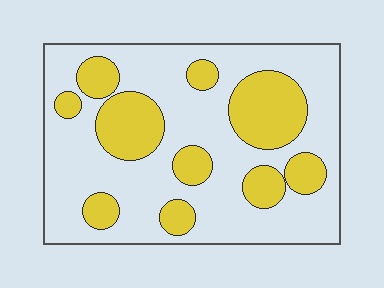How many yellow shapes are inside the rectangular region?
10.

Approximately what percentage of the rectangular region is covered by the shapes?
Approximately 30%.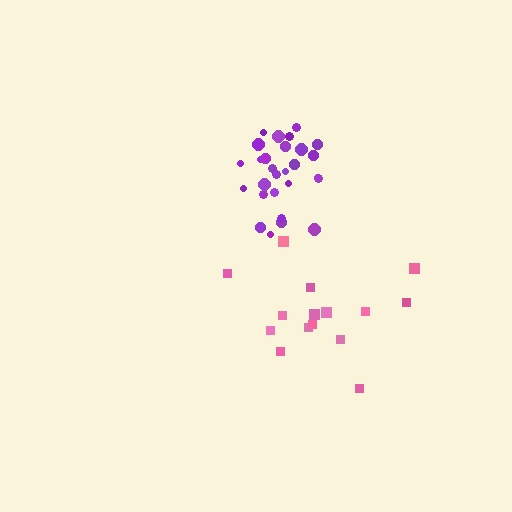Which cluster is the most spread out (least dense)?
Pink.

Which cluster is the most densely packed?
Purple.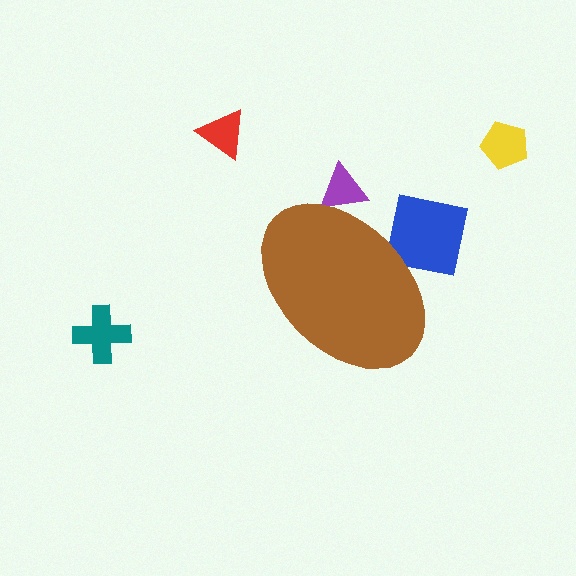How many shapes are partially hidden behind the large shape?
2 shapes are partially hidden.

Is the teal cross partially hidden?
No, the teal cross is fully visible.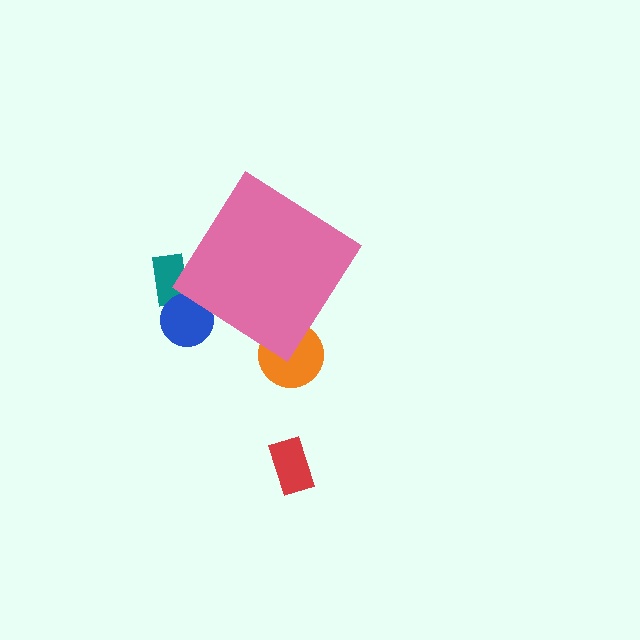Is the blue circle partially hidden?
Yes, the blue circle is partially hidden behind the pink diamond.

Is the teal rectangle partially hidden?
Yes, the teal rectangle is partially hidden behind the pink diamond.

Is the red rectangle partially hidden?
No, the red rectangle is fully visible.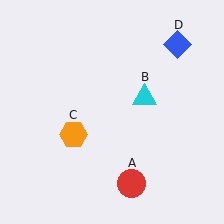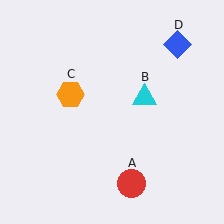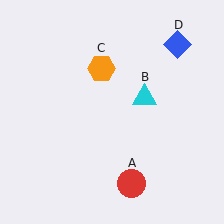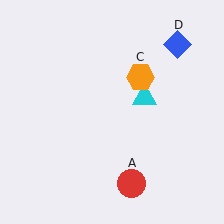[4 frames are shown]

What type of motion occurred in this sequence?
The orange hexagon (object C) rotated clockwise around the center of the scene.